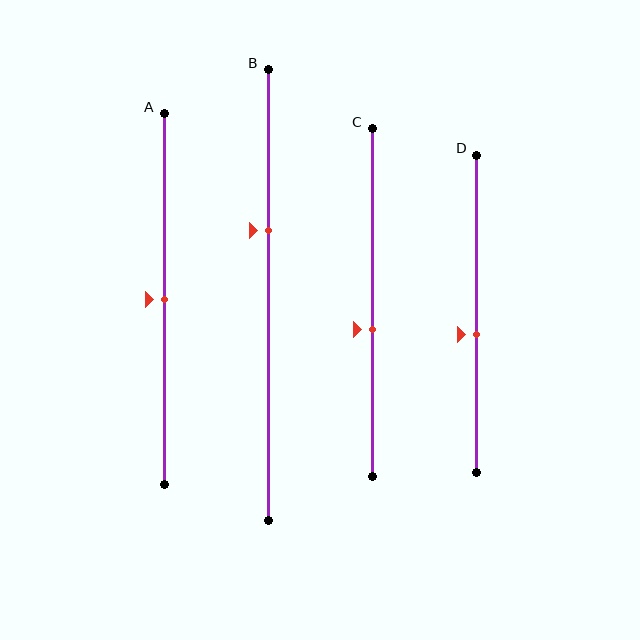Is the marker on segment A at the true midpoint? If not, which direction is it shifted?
Yes, the marker on segment A is at the true midpoint.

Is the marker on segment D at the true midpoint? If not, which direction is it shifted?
No, the marker on segment D is shifted downward by about 7% of the segment length.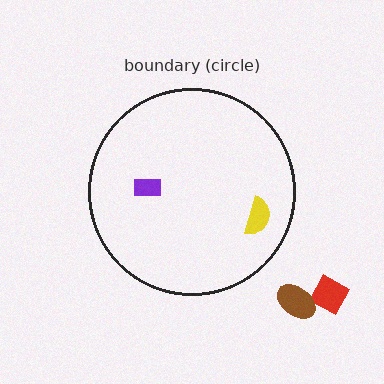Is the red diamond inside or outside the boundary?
Outside.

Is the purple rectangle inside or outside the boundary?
Inside.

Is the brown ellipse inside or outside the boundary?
Outside.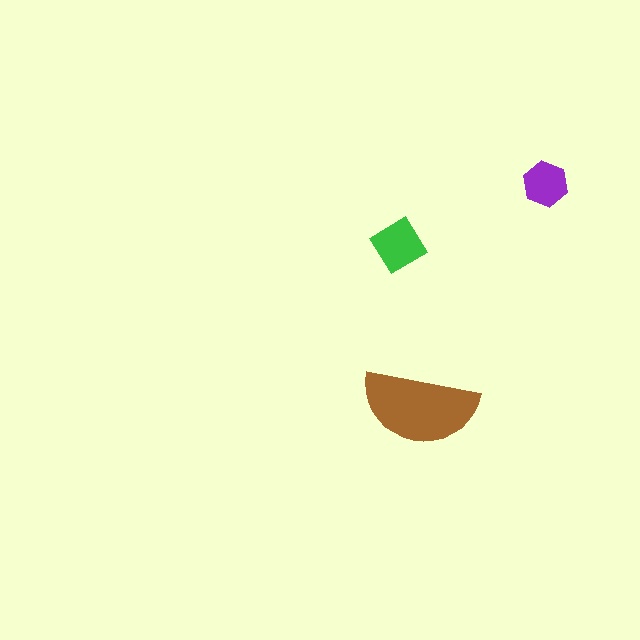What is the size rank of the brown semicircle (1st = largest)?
1st.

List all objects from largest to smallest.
The brown semicircle, the green diamond, the purple hexagon.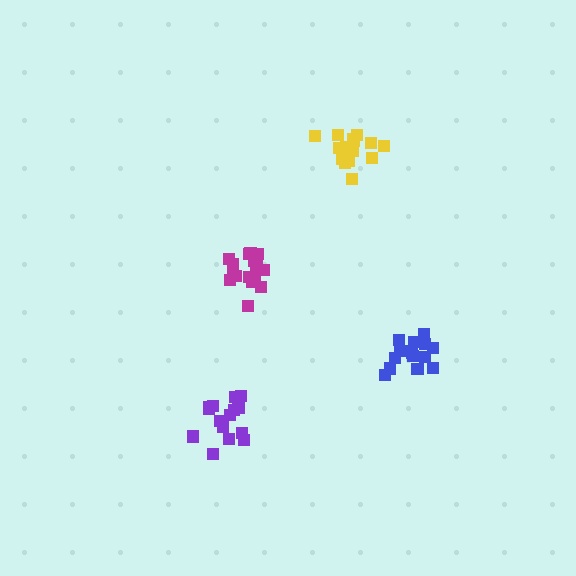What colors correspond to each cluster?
The clusters are colored: blue, yellow, magenta, purple.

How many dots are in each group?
Group 1: 16 dots, Group 2: 17 dots, Group 3: 19 dots, Group 4: 16 dots (68 total).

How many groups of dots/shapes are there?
There are 4 groups.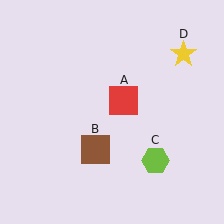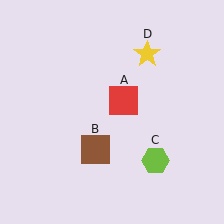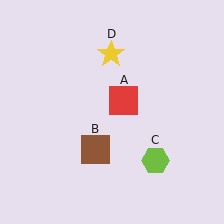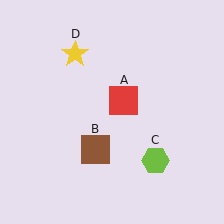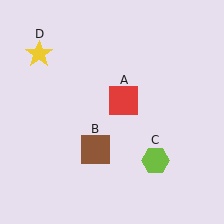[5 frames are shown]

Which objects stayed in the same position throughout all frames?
Red square (object A) and brown square (object B) and lime hexagon (object C) remained stationary.